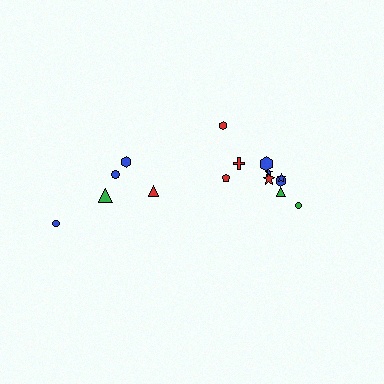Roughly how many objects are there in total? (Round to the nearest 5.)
Roughly 15 objects in total.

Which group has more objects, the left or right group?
The right group.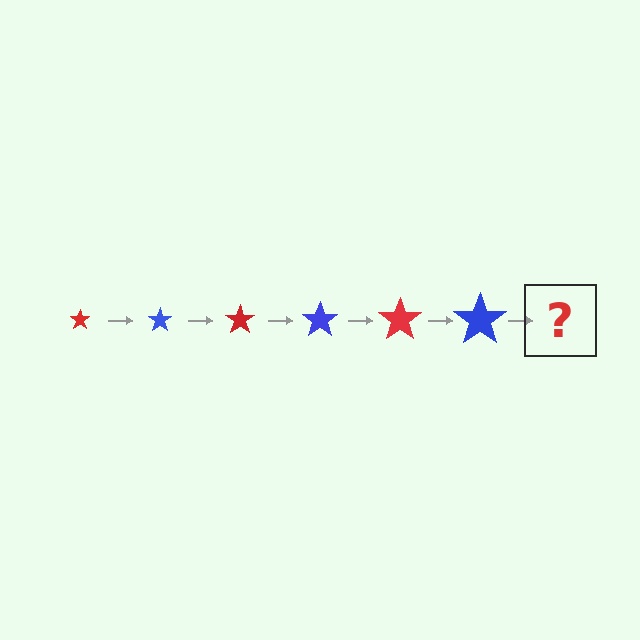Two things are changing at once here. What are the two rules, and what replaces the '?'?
The two rules are that the star grows larger each step and the color cycles through red and blue. The '?' should be a red star, larger than the previous one.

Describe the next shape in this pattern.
It should be a red star, larger than the previous one.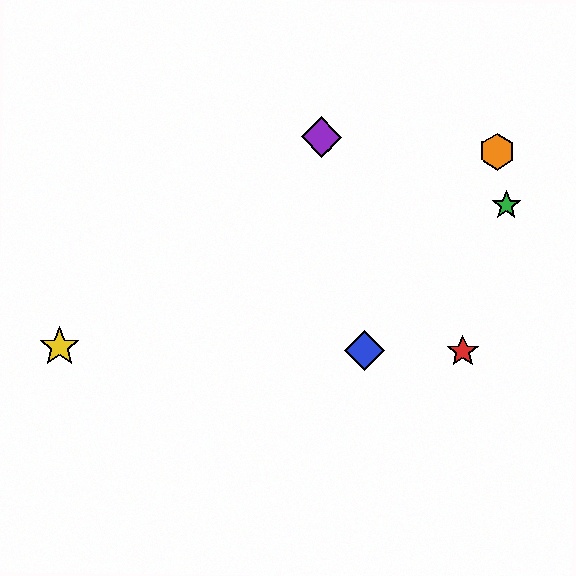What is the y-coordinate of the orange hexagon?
The orange hexagon is at y≈151.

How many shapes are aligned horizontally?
3 shapes (the red star, the blue diamond, the yellow star) are aligned horizontally.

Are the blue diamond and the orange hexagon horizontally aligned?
No, the blue diamond is at y≈350 and the orange hexagon is at y≈151.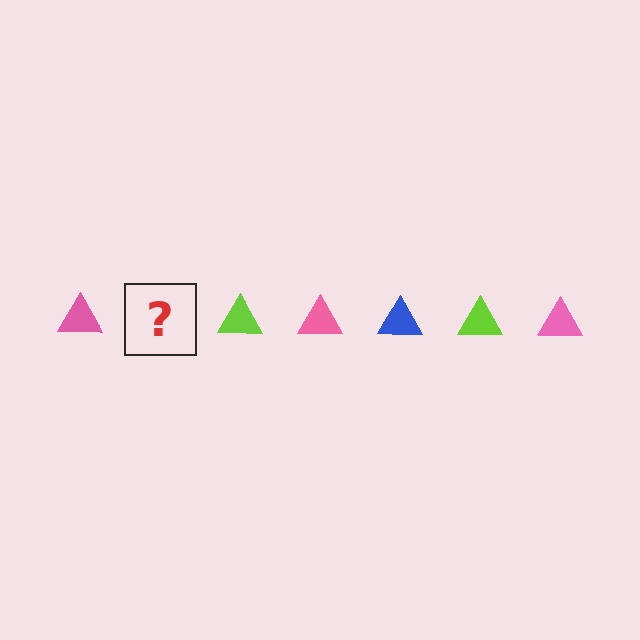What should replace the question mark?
The question mark should be replaced with a blue triangle.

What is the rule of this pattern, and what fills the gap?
The rule is that the pattern cycles through pink, blue, lime triangles. The gap should be filled with a blue triangle.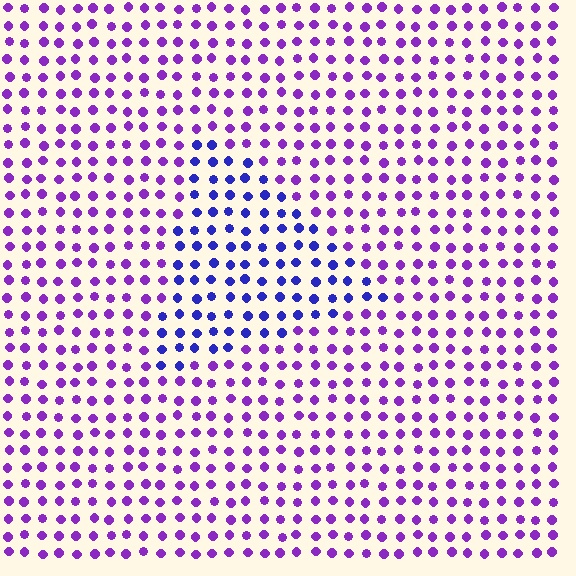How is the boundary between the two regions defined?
The boundary is defined purely by a slight shift in hue (about 39 degrees). Spacing, size, and orientation are identical on both sides.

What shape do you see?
I see a triangle.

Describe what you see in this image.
The image is filled with small purple elements in a uniform arrangement. A triangle-shaped region is visible where the elements are tinted to a slightly different hue, forming a subtle color boundary.